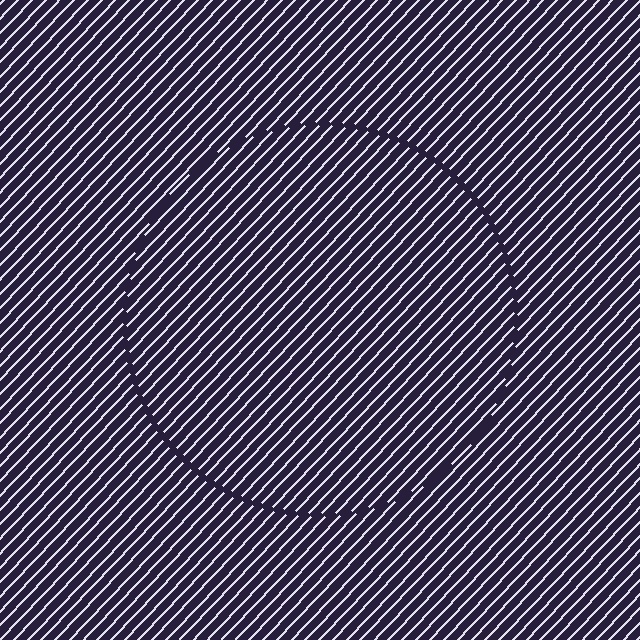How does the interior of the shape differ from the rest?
The interior of the shape contains the same grating, shifted by half a period — the contour is defined by the phase discontinuity where line-ends from the inner and outer gratings abut.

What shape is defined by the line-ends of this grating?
An illusory circle. The interior of the shape contains the same grating, shifted by half a period — the contour is defined by the phase discontinuity where line-ends from the inner and outer gratings abut.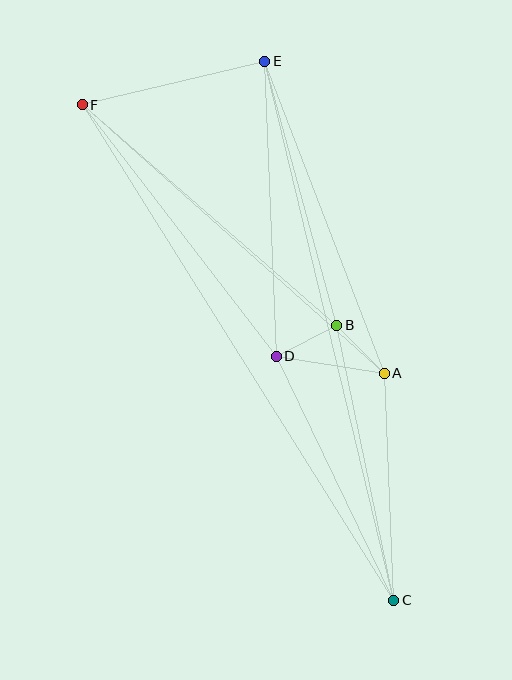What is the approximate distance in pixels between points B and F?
The distance between B and F is approximately 337 pixels.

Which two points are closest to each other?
Points A and B are closest to each other.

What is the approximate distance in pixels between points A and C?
The distance between A and C is approximately 227 pixels.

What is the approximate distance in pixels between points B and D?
The distance between B and D is approximately 68 pixels.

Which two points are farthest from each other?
Points C and F are farthest from each other.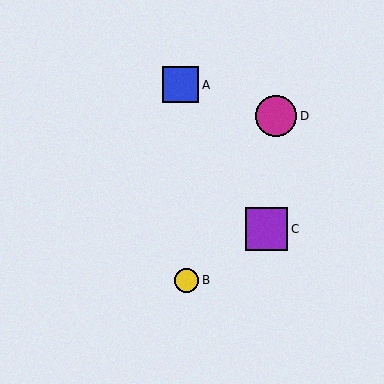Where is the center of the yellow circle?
The center of the yellow circle is at (187, 280).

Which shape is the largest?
The purple square (labeled C) is the largest.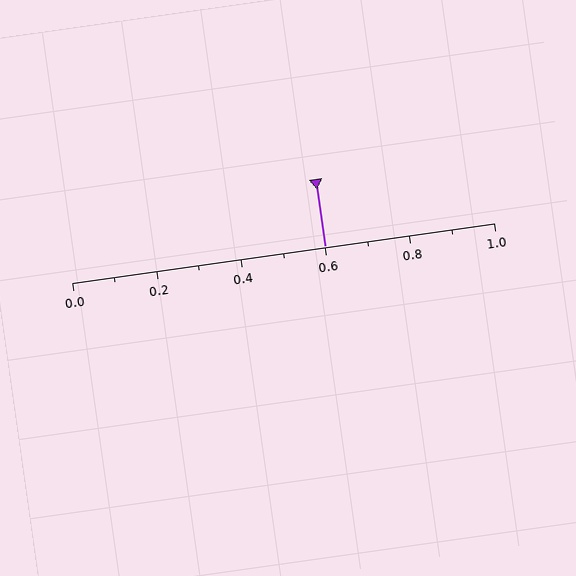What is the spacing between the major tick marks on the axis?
The major ticks are spaced 0.2 apart.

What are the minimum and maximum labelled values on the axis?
The axis runs from 0.0 to 1.0.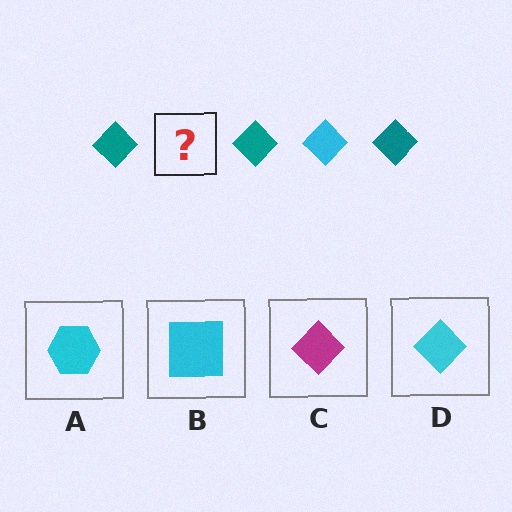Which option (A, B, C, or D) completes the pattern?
D.